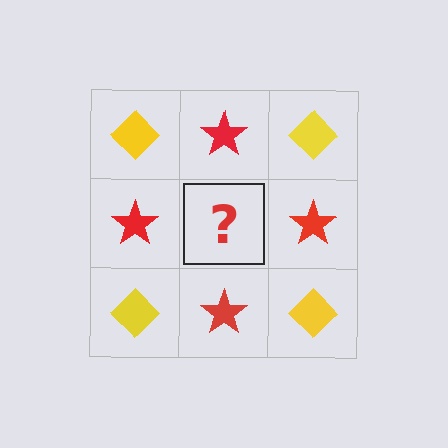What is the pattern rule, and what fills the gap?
The rule is that it alternates yellow diamond and red star in a checkerboard pattern. The gap should be filled with a yellow diamond.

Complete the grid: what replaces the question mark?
The question mark should be replaced with a yellow diamond.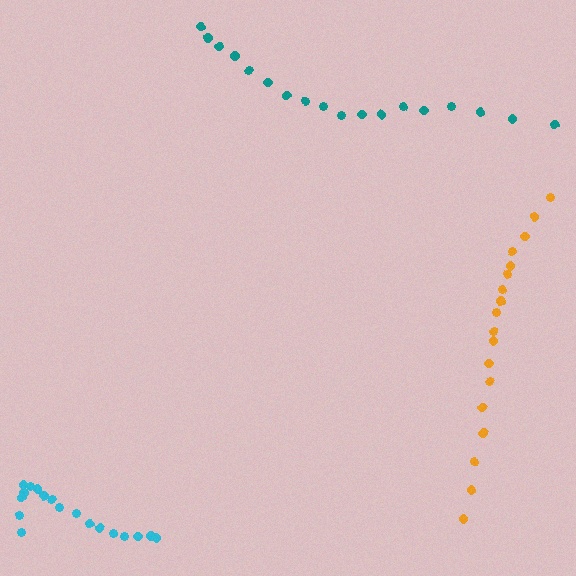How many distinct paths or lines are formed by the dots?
There are 3 distinct paths.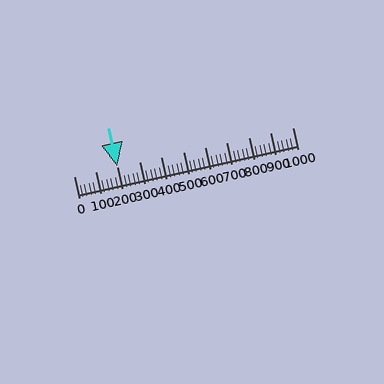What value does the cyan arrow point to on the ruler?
The cyan arrow points to approximately 200.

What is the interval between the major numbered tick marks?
The major tick marks are spaced 100 units apart.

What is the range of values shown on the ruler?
The ruler shows values from 0 to 1000.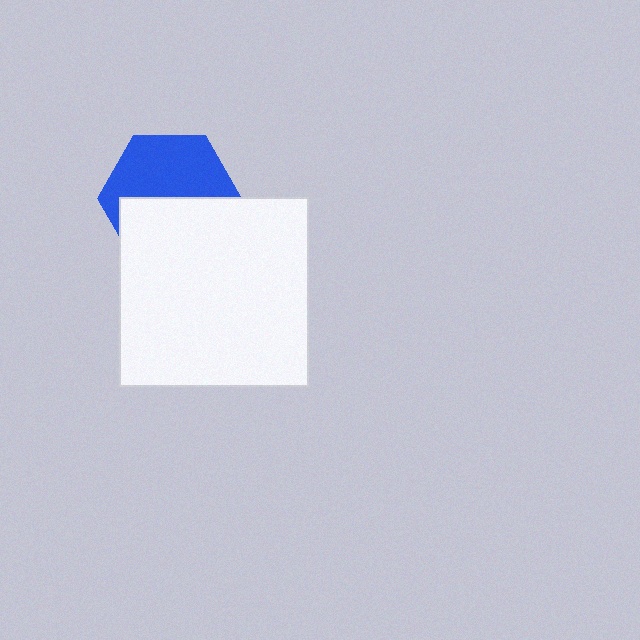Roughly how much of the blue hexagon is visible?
About half of it is visible (roughly 52%).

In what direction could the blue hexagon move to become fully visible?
The blue hexagon could move up. That would shift it out from behind the white square entirely.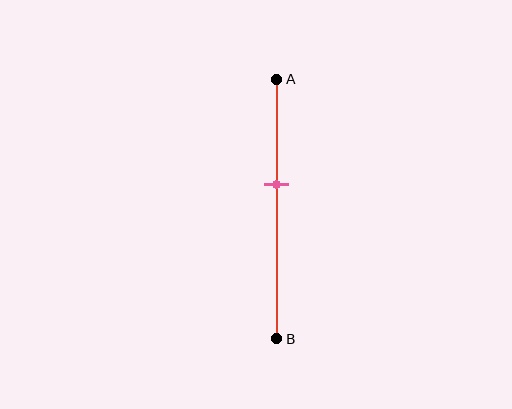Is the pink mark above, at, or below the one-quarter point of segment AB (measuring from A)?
The pink mark is below the one-quarter point of segment AB.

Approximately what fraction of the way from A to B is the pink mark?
The pink mark is approximately 40% of the way from A to B.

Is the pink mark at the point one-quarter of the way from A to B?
No, the mark is at about 40% from A, not at the 25% one-quarter point.